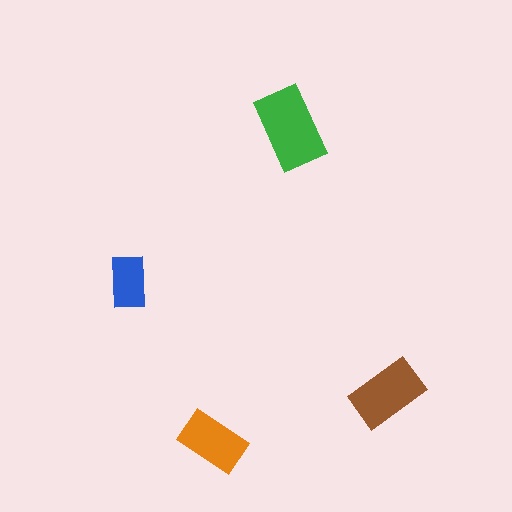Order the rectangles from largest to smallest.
the green one, the brown one, the orange one, the blue one.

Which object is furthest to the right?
The brown rectangle is rightmost.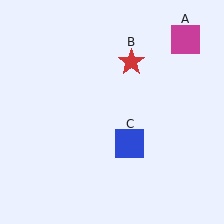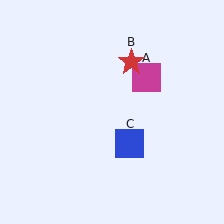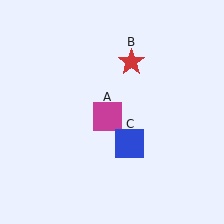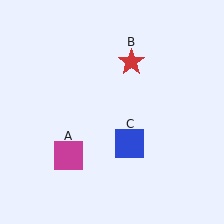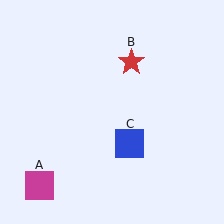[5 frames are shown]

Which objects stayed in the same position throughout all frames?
Red star (object B) and blue square (object C) remained stationary.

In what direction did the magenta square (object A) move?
The magenta square (object A) moved down and to the left.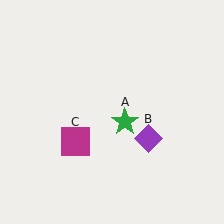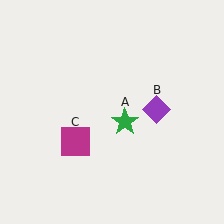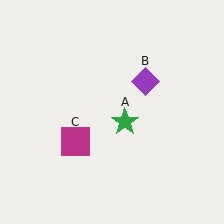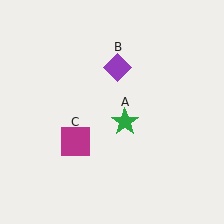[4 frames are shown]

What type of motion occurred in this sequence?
The purple diamond (object B) rotated counterclockwise around the center of the scene.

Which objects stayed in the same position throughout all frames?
Green star (object A) and magenta square (object C) remained stationary.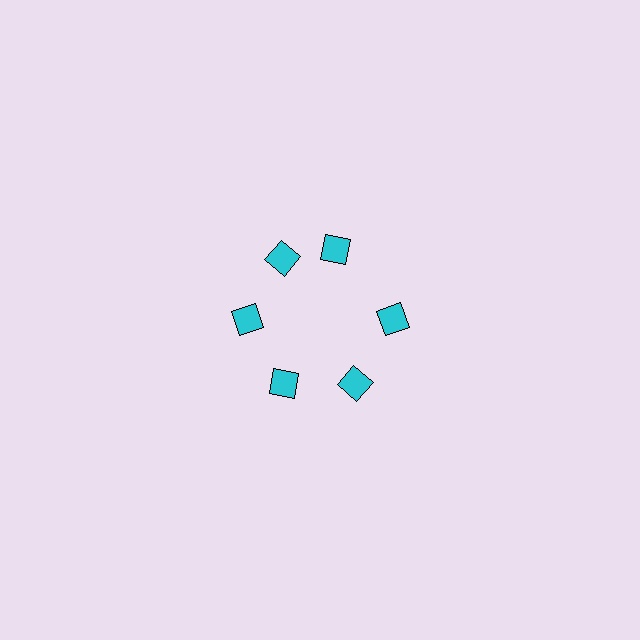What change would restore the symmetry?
The symmetry would be restored by rotating it back into even spacing with its neighbors so that all 6 squares sit at equal angles and equal distance from the center.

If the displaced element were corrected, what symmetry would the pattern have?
It would have 6-fold rotational symmetry — the pattern would map onto itself every 60 degrees.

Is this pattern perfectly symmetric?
No. The 6 cyan squares are arranged in a ring, but one element near the 1 o'clock position is rotated out of alignment along the ring, breaking the 6-fold rotational symmetry.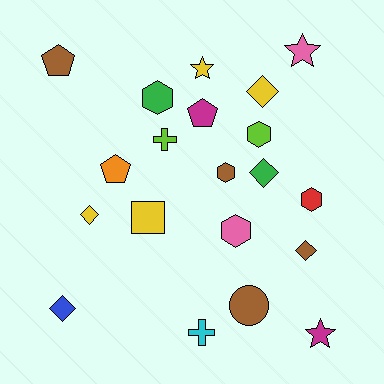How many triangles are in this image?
There are no triangles.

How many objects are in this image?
There are 20 objects.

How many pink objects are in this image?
There are 2 pink objects.